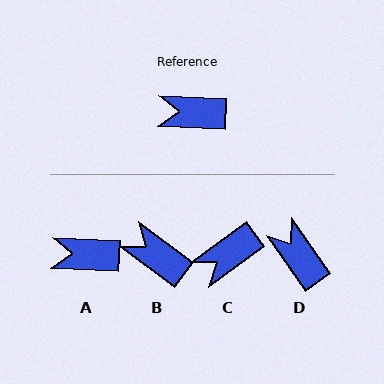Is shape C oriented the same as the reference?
No, it is off by about 39 degrees.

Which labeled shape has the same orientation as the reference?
A.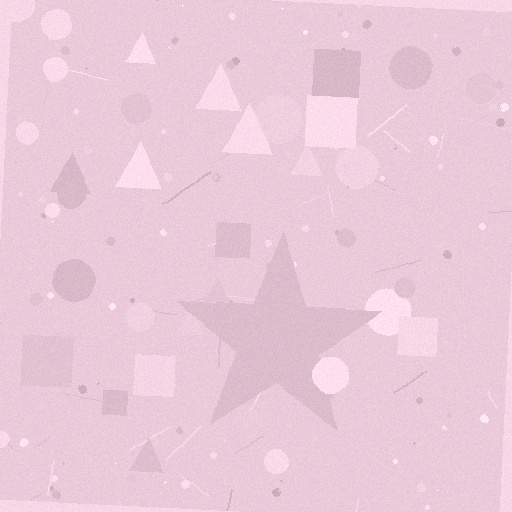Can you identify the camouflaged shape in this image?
The camouflaged shape is a star.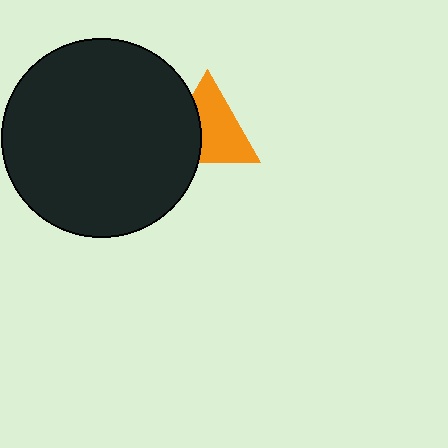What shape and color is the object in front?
The object in front is a black circle.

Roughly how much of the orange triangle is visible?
About half of it is visible (roughly 64%).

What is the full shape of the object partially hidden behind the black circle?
The partially hidden object is an orange triangle.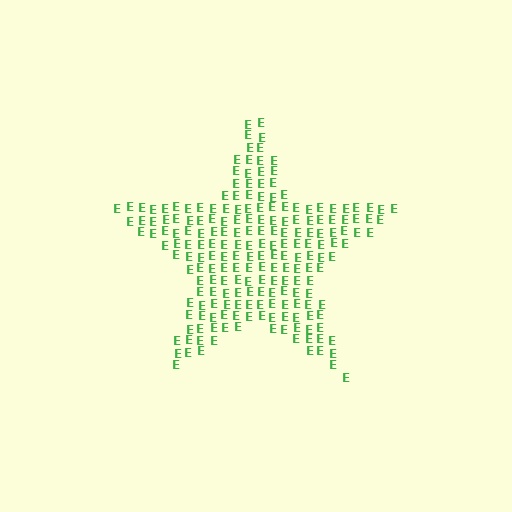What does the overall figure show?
The overall figure shows a star.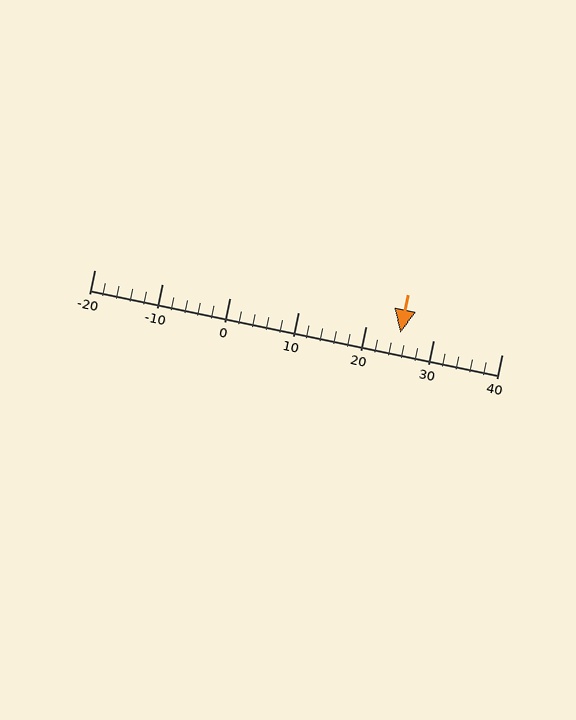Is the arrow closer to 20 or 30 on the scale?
The arrow is closer to 30.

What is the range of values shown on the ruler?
The ruler shows values from -20 to 40.